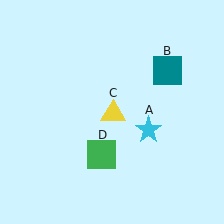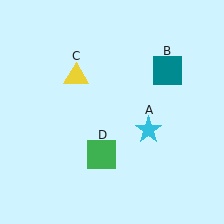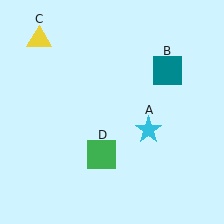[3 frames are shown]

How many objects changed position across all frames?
1 object changed position: yellow triangle (object C).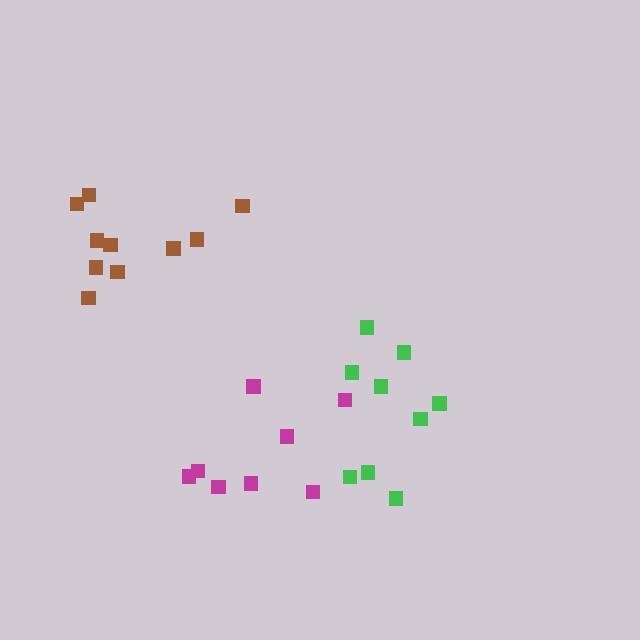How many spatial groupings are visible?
There are 3 spatial groupings.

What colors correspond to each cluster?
The clusters are colored: green, brown, magenta.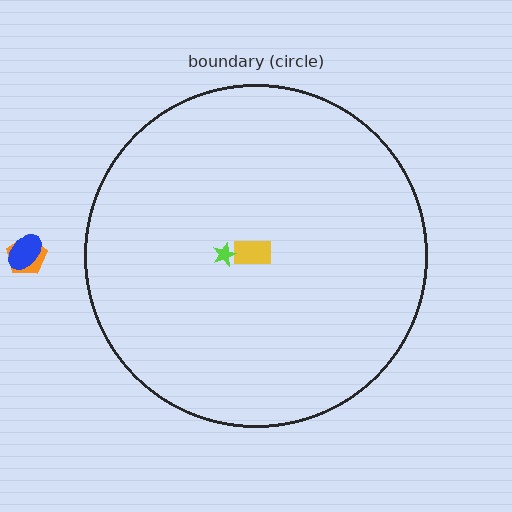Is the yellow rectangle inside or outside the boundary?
Inside.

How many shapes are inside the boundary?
2 inside, 2 outside.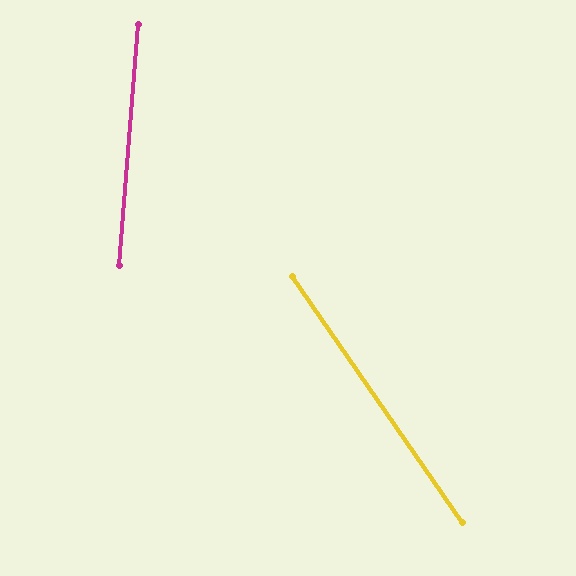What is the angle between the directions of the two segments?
Approximately 39 degrees.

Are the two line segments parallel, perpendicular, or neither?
Neither parallel nor perpendicular — they differ by about 39°.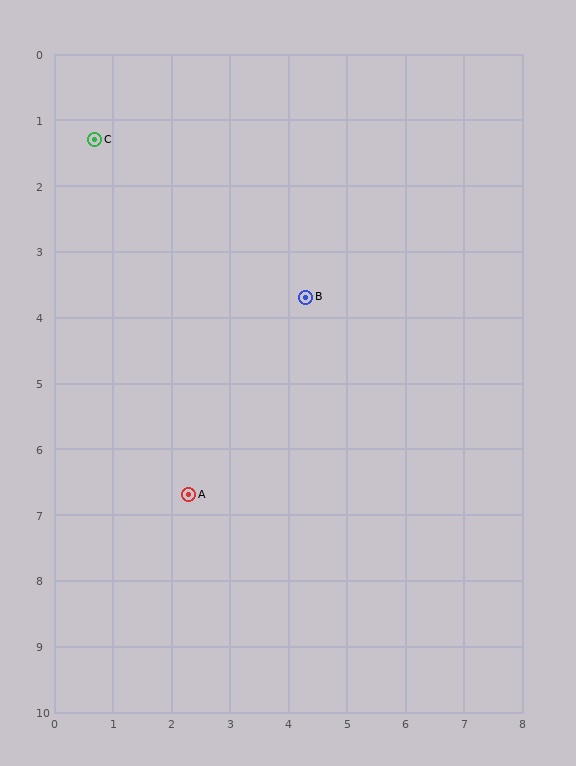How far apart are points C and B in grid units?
Points C and B are about 4.3 grid units apart.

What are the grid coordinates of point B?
Point B is at approximately (4.3, 3.7).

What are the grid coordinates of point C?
Point C is at approximately (0.7, 1.3).